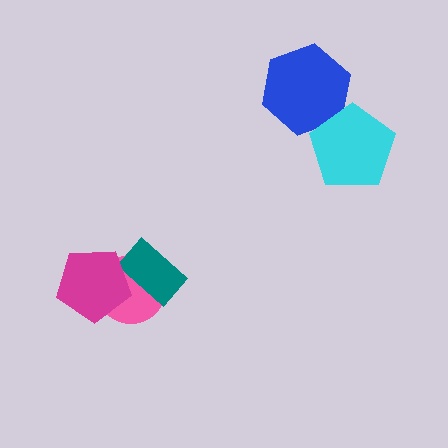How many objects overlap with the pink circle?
2 objects overlap with the pink circle.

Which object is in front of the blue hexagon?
The cyan pentagon is in front of the blue hexagon.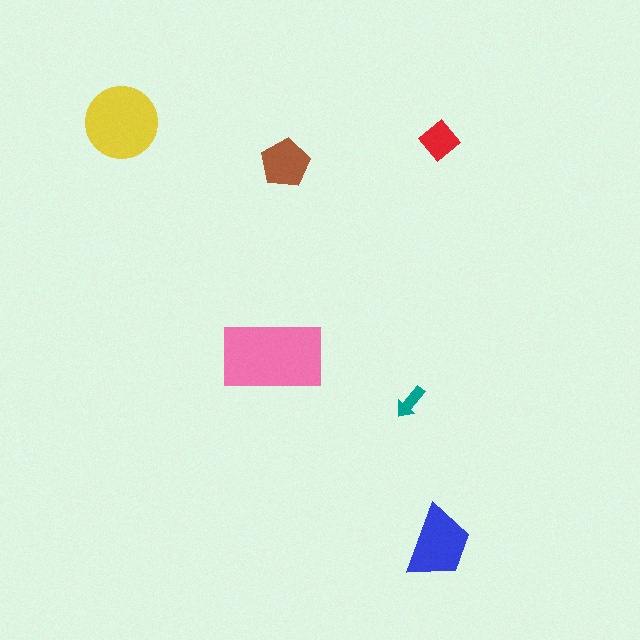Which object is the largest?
The pink rectangle.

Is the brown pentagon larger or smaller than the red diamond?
Larger.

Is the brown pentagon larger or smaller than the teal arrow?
Larger.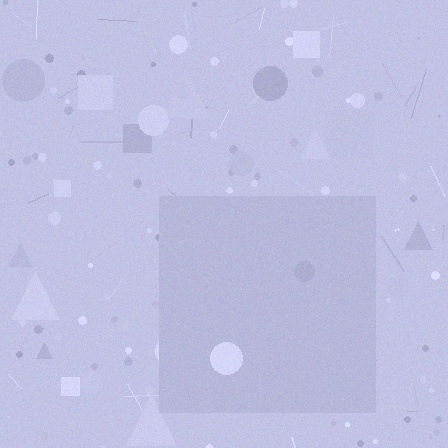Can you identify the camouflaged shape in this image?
The camouflaged shape is a square.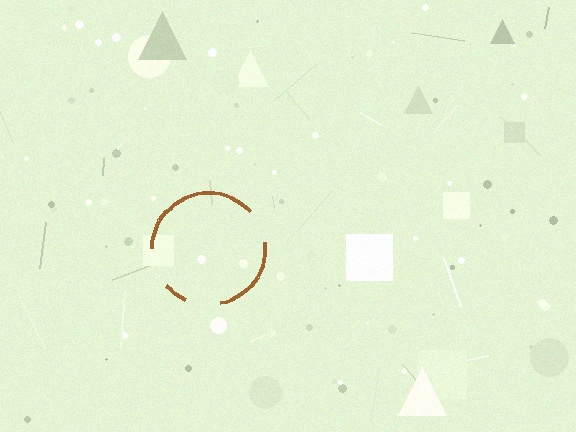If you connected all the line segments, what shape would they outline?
They would outline a circle.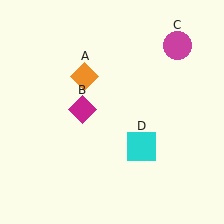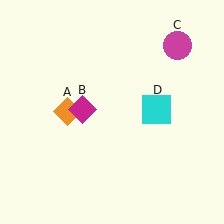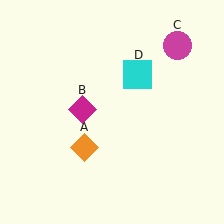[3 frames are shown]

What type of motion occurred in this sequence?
The orange diamond (object A), cyan square (object D) rotated counterclockwise around the center of the scene.